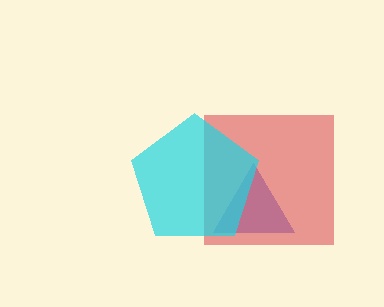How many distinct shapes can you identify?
There are 3 distinct shapes: a blue triangle, a red square, a cyan pentagon.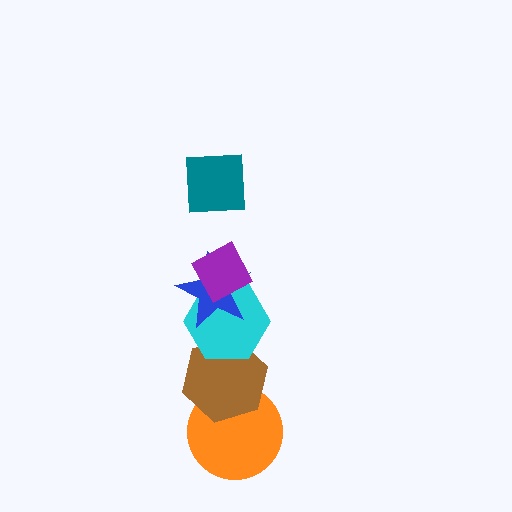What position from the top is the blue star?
The blue star is 3rd from the top.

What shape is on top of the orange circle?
The brown hexagon is on top of the orange circle.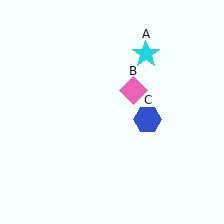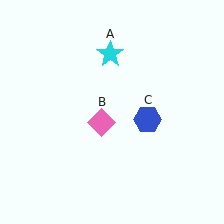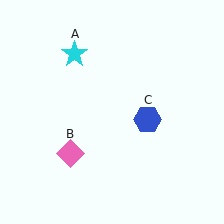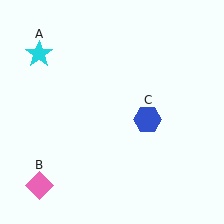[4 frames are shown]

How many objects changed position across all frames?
2 objects changed position: cyan star (object A), pink diamond (object B).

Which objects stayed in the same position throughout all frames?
Blue hexagon (object C) remained stationary.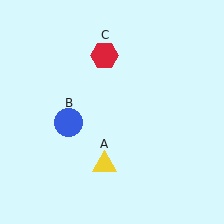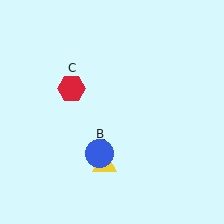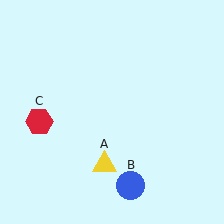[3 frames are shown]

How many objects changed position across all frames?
2 objects changed position: blue circle (object B), red hexagon (object C).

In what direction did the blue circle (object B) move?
The blue circle (object B) moved down and to the right.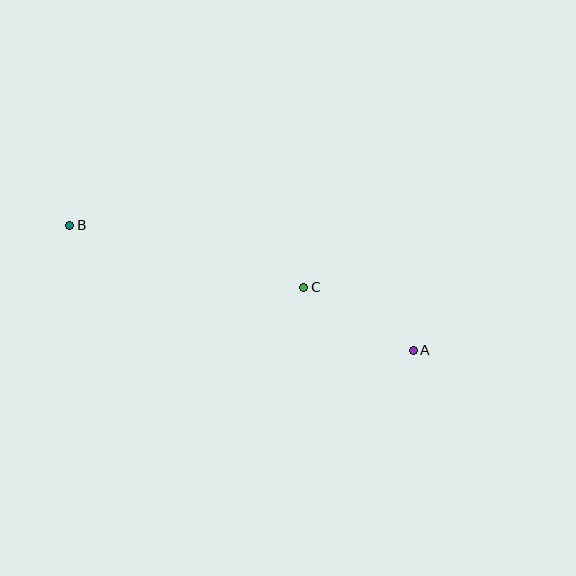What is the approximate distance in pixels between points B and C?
The distance between B and C is approximately 242 pixels.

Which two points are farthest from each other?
Points A and B are farthest from each other.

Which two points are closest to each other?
Points A and C are closest to each other.